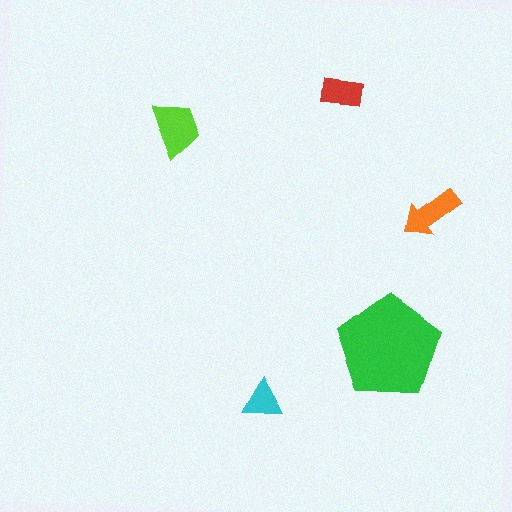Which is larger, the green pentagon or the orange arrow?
The green pentagon.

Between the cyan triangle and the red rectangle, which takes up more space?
The red rectangle.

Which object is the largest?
The green pentagon.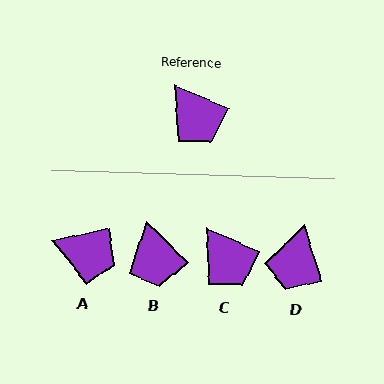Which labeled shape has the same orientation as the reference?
C.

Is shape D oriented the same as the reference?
No, it is off by about 49 degrees.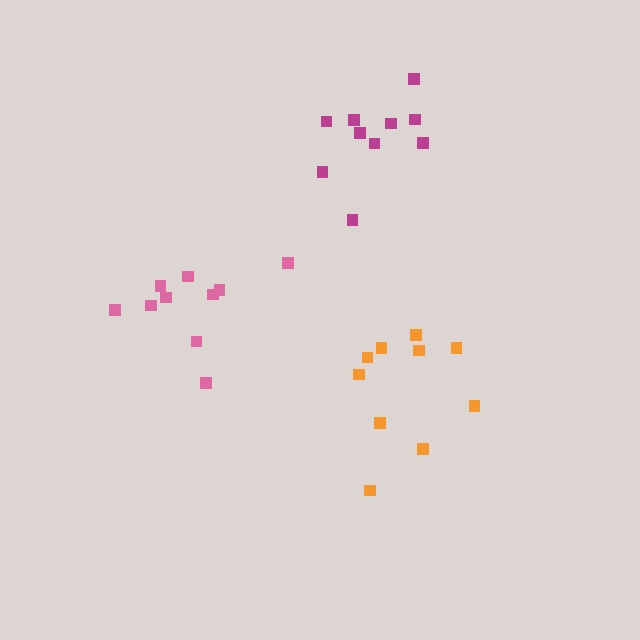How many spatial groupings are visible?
There are 3 spatial groupings.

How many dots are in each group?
Group 1: 10 dots, Group 2: 10 dots, Group 3: 10 dots (30 total).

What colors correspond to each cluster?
The clusters are colored: orange, magenta, pink.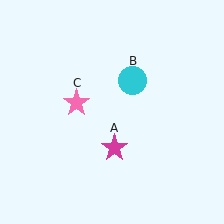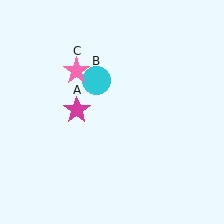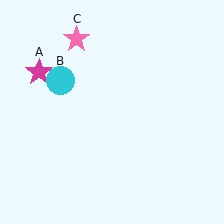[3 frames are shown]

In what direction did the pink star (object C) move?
The pink star (object C) moved up.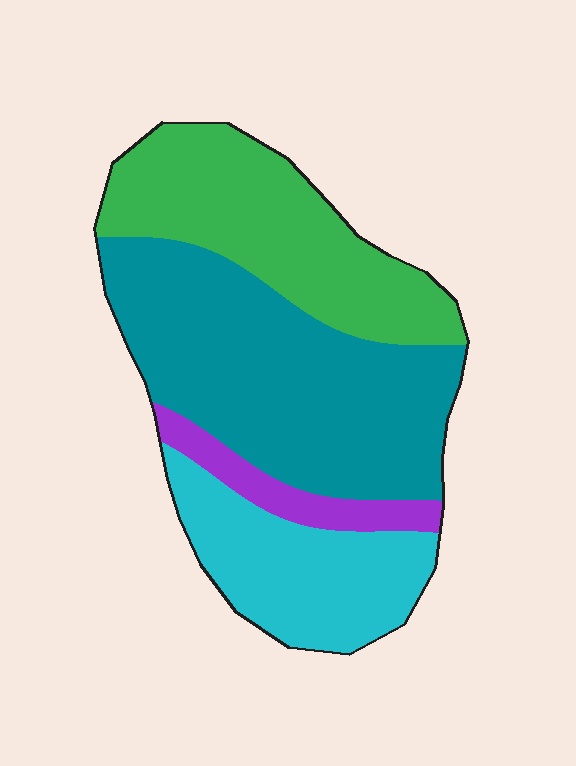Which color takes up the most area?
Teal, at roughly 45%.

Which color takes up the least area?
Purple, at roughly 5%.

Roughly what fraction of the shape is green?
Green covers roughly 30% of the shape.